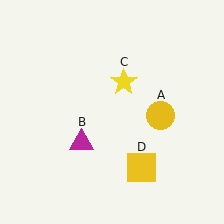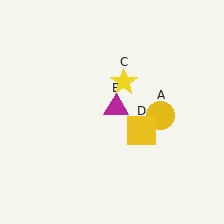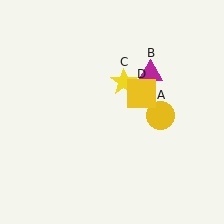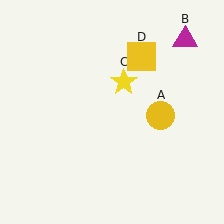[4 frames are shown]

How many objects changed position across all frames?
2 objects changed position: magenta triangle (object B), yellow square (object D).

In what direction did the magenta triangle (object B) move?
The magenta triangle (object B) moved up and to the right.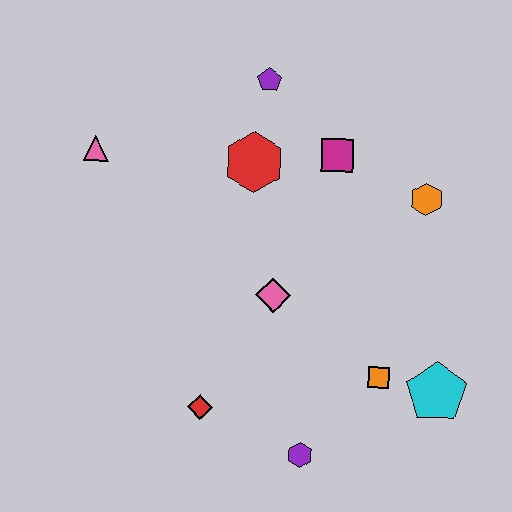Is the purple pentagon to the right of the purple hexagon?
No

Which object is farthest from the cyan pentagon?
The pink triangle is farthest from the cyan pentagon.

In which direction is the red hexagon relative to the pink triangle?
The red hexagon is to the right of the pink triangle.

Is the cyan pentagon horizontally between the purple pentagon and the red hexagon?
No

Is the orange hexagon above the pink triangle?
No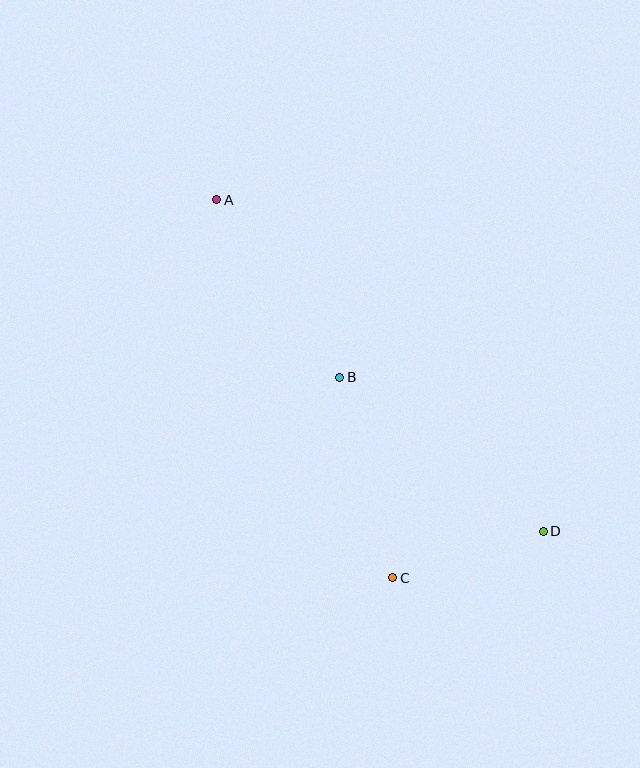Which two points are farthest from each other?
Points A and D are farthest from each other.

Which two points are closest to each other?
Points C and D are closest to each other.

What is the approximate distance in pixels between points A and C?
The distance between A and C is approximately 417 pixels.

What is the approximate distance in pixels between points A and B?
The distance between A and B is approximately 216 pixels.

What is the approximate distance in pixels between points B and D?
The distance between B and D is approximately 255 pixels.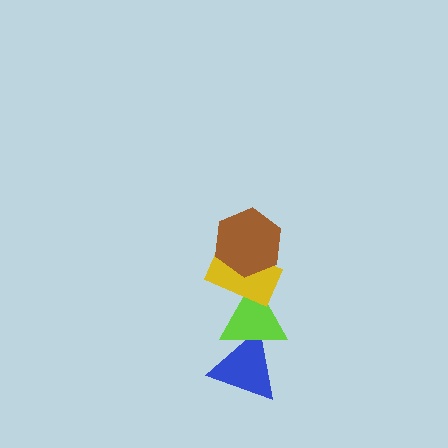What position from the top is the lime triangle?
The lime triangle is 3rd from the top.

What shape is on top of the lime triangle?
The yellow rectangle is on top of the lime triangle.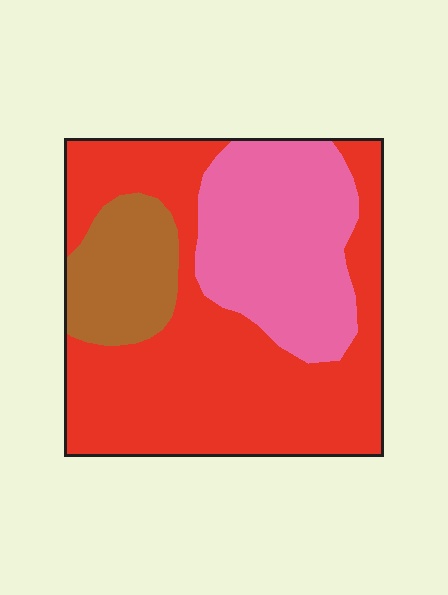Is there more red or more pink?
Red.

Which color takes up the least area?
Brown, at roughly 15%.